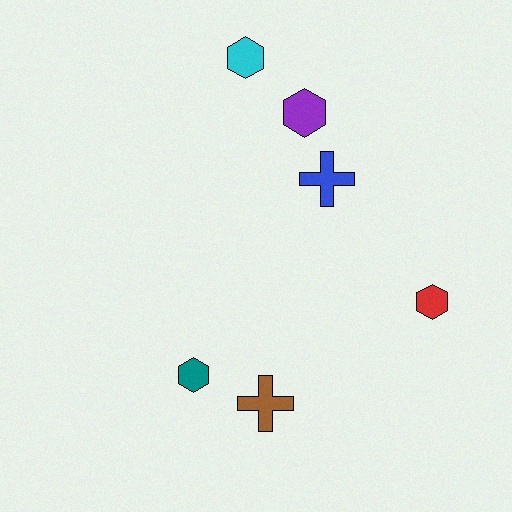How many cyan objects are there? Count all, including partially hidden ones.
There is 1 cyan object.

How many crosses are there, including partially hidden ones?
There are 2 crosses.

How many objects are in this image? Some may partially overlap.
There are 6 objects.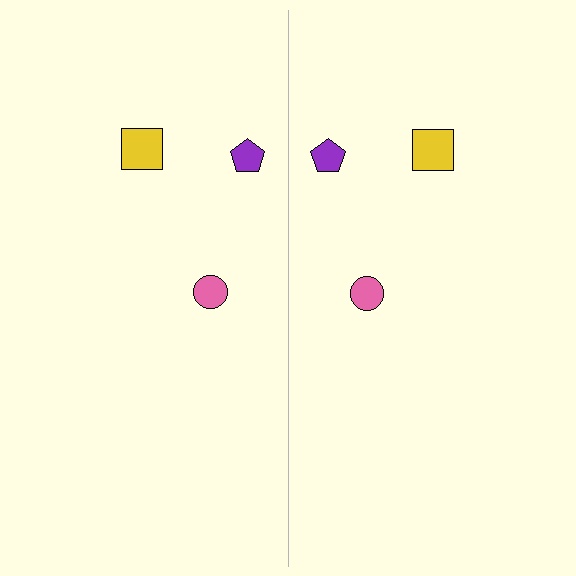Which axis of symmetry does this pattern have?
The pattern has a vertical axis of symmetry running through the center of the image.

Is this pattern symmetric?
Yes, this pattern has bilateral (reflection) symmetry.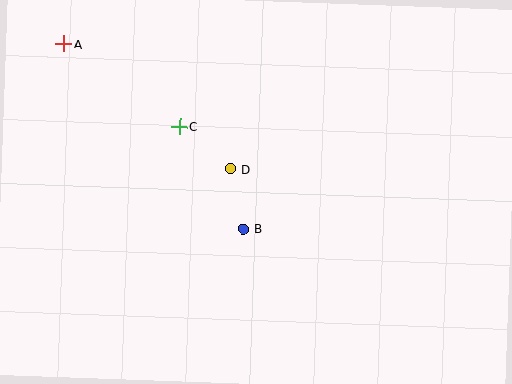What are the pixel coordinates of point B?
Point B is at (244, 229).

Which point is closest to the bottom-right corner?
Point B is closest to the bottom-right corner.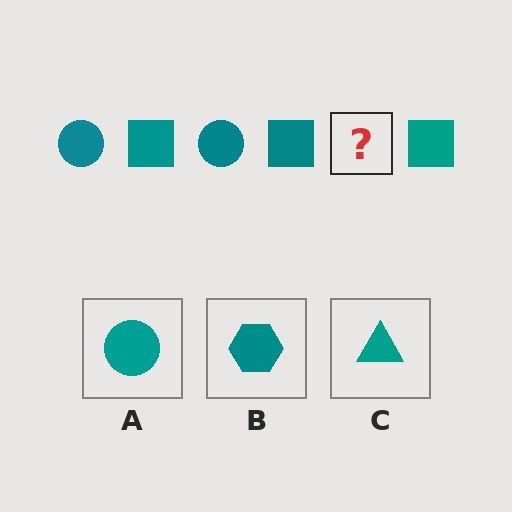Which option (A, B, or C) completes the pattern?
A.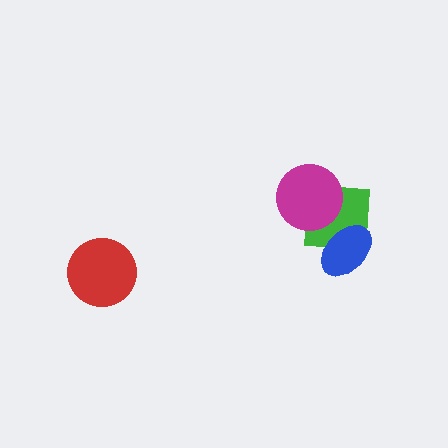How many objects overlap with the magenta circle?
1 object overlaps with the magenta circle.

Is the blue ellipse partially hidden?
No, no other shape covers it.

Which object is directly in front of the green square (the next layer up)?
The blue ellipse is directly in front of the green square.